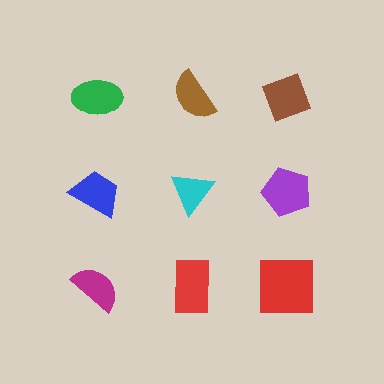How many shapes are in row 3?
3 shapes.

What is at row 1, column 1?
A green ellipse.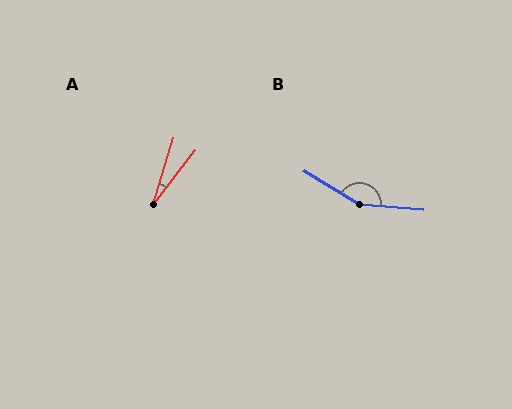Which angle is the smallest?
A, at approximately 21 degrees.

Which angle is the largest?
B, at approximately 153 degrees.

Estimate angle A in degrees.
Approximately 21 degrees.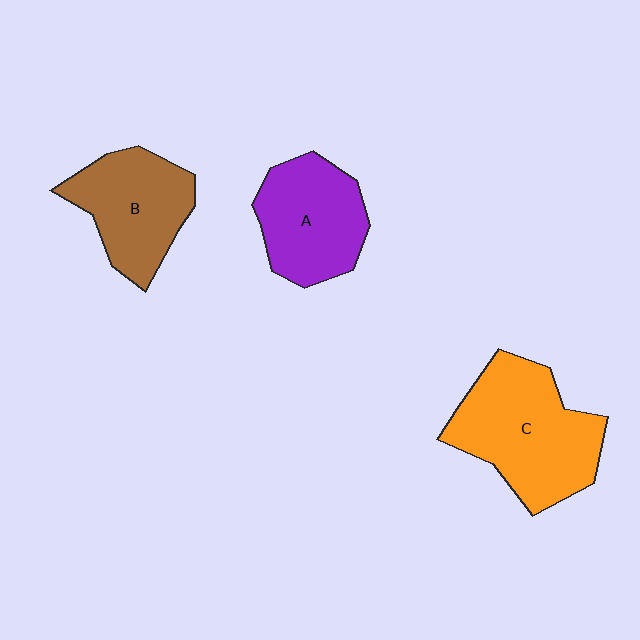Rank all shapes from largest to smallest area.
From largest to smallest: C (orange), A (purple), B (brown).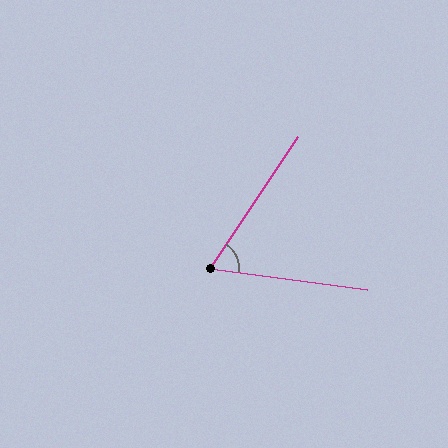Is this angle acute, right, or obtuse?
It is acute.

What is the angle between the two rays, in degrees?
Approximately 64 degrees.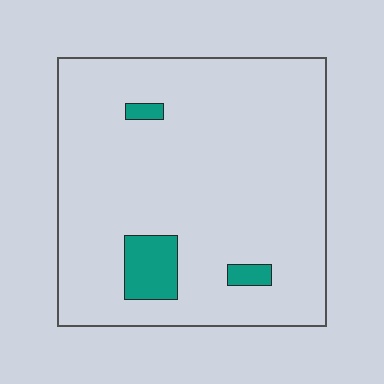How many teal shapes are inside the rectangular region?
3.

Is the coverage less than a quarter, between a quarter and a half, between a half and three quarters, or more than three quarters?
Less than a quarter.